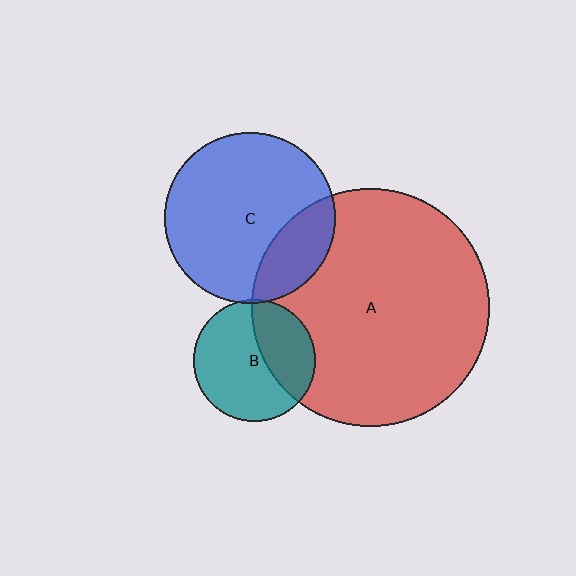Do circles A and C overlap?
Yes.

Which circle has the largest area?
Circle A (red).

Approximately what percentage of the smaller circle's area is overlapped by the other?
Approximately 20%.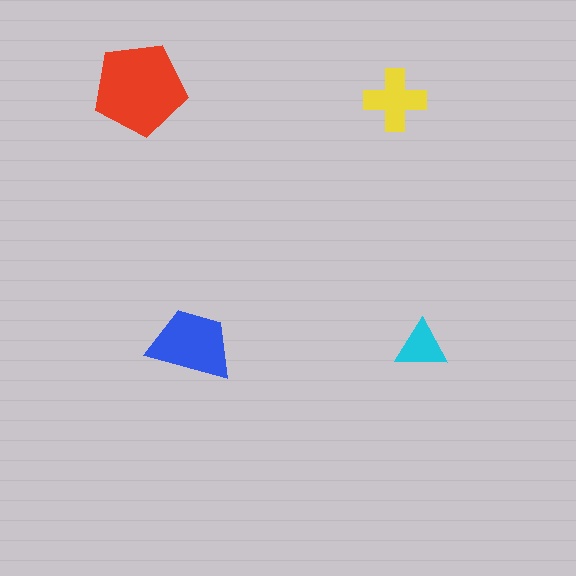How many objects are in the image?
There are 4 objects in the image.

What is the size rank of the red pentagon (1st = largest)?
1st.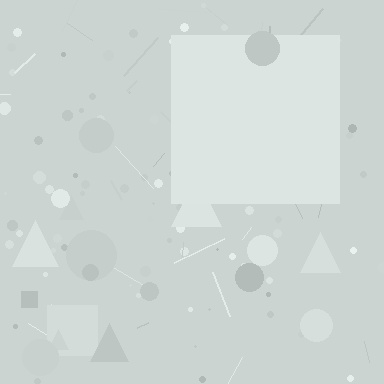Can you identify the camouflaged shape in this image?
The camouflaged shape is a square.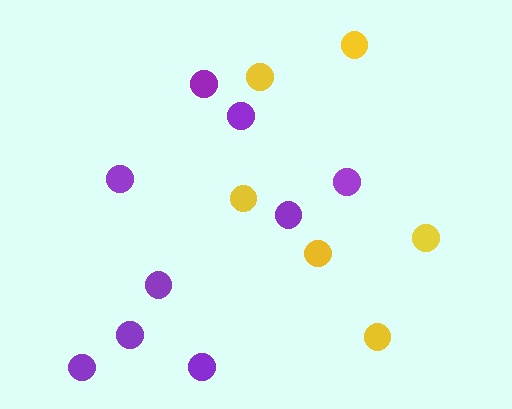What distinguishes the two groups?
There are 2 groups: one group of yellow circles (6) and one group of purple circles (9).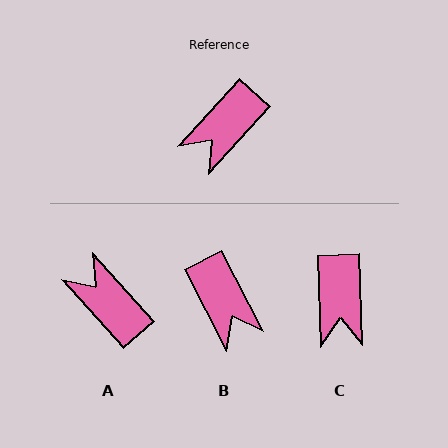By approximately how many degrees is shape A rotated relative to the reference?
Approximately 96 degrees clockwise.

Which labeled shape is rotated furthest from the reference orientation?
A, about 96 degrees away.